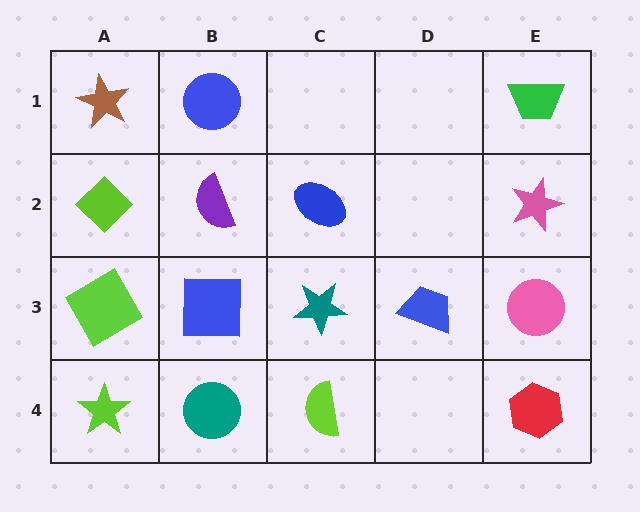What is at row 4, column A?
A lime star.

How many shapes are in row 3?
5 shapes.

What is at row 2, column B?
A purple semicircle.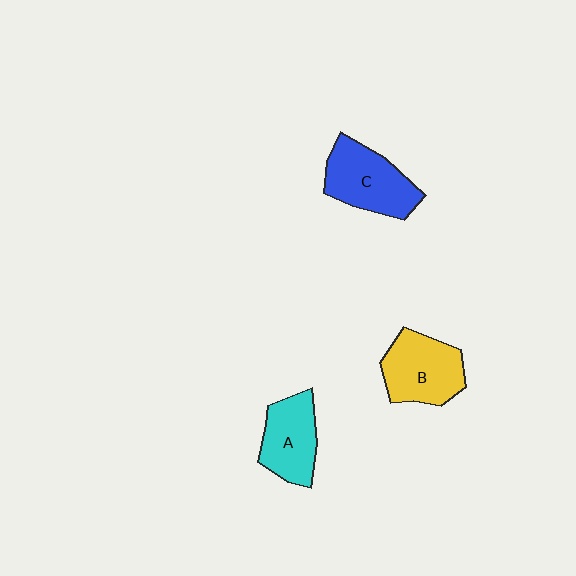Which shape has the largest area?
Shape C (blue).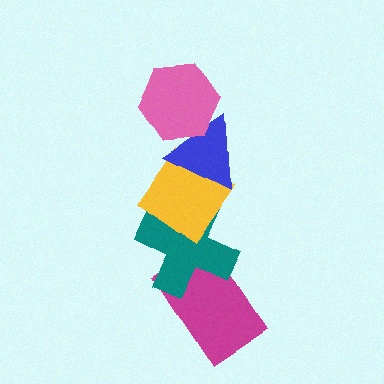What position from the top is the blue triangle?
The blue triangle is 2nd from the top.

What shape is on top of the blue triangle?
The pink hexagon is on top of the blue triangle.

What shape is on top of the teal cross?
The yellow diamond is on top of the teal cross.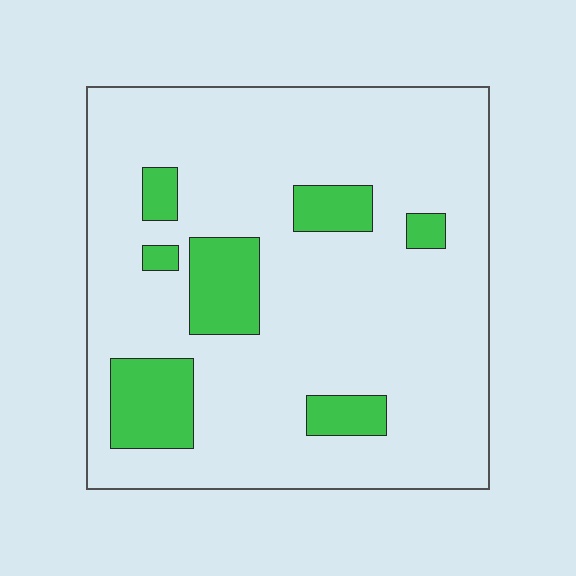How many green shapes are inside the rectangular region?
7.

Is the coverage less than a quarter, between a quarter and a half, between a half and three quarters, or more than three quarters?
Less than a quarter.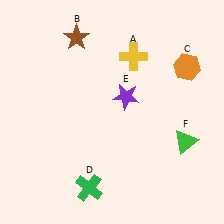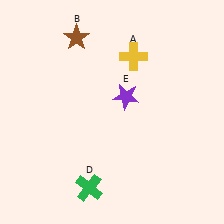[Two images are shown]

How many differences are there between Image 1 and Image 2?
There are 2 differences between the two images.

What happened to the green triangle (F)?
The green triangle (F) was removed in Image 2. It was in the bottom-right area of Image 1.